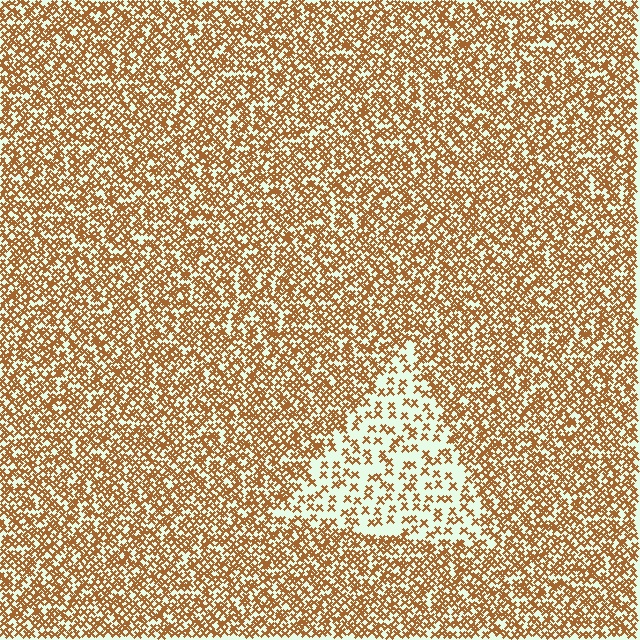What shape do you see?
I see a triangle.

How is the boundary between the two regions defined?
The boundary is defined by a change in element density (approximately 2.5x ratio). All elements are the same color, size, and shape.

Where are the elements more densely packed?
The elements are more densely packed outside the triangle boundary.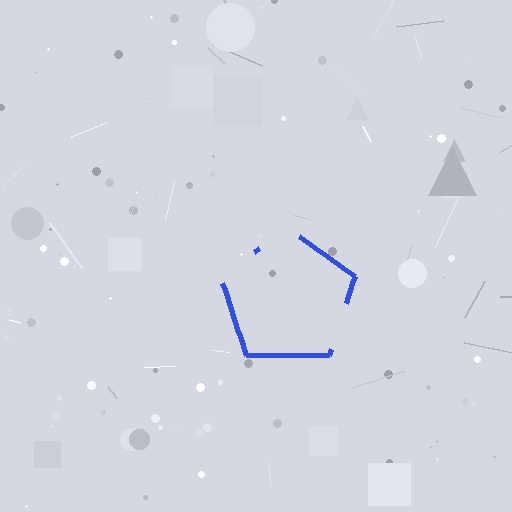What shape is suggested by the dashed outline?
The dashed outline suggests a pentagon.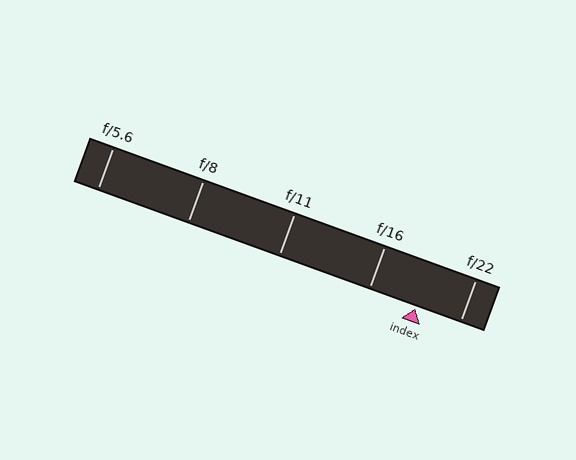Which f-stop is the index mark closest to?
The index mark is closest to f/22.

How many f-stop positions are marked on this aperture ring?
There are 5 f-stop positions marked.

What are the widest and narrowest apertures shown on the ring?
The widest aperture shown is f/5.6 and the narrowest is f/22.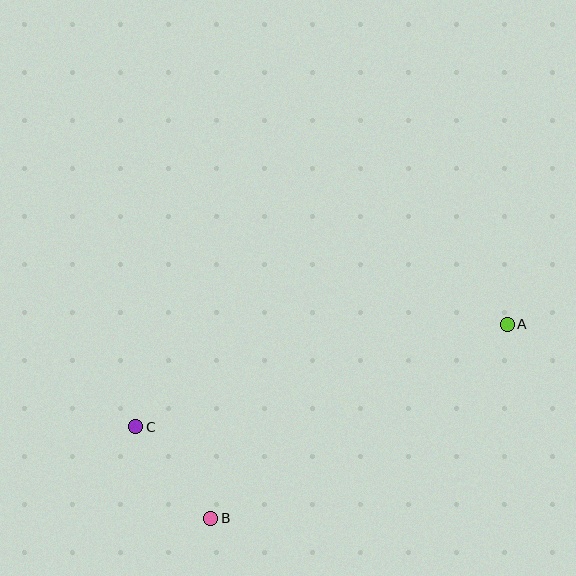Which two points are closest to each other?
Points B and C are closest to each other.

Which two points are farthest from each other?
Points A and C are farthest from each other.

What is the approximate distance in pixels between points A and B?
The distance between A and B is approximately 355 pixels.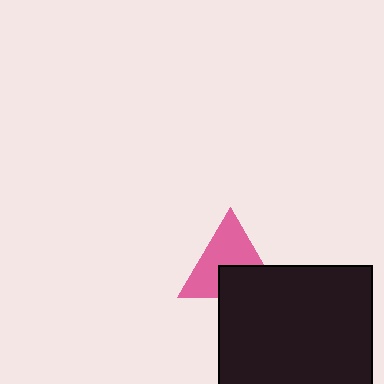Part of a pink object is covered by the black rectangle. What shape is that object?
It is a triangle.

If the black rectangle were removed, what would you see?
You would see the complete pink triangle.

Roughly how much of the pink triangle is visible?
About half of it is visible (roughly 63%).